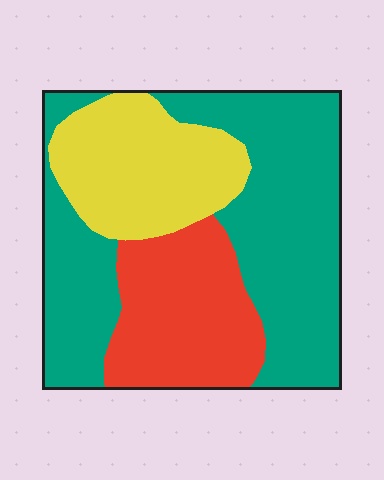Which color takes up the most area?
Teal, at roughly 50%.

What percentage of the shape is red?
Red takes up less than a quarter of the shape.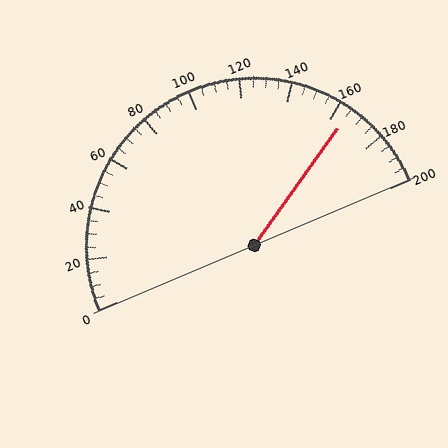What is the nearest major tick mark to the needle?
The nearest major tick mark is 160.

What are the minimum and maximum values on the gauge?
The gauge ranges from 0 to 200.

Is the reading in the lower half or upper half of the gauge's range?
The reading is in the upper half of the range (0 to 200).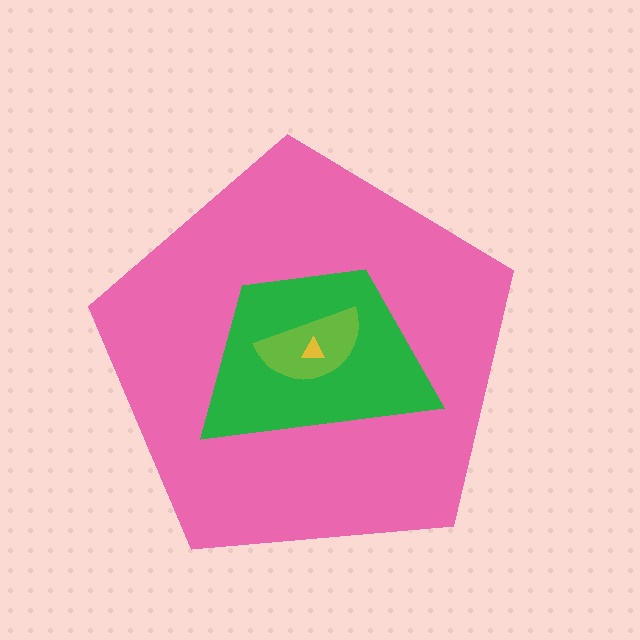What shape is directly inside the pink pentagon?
The green trapezoid.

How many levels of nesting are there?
4.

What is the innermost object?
The yellow triangle.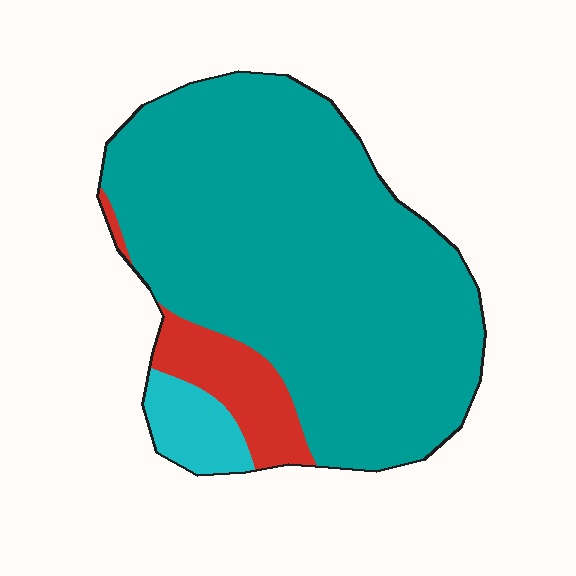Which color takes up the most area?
Teal, at roughly 85%.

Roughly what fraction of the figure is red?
Red takes up about one tenth (1/10) of the figure.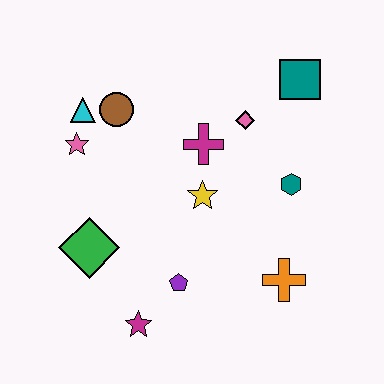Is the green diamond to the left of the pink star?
No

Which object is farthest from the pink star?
The orange cross is farthest from the pink star.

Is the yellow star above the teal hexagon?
No